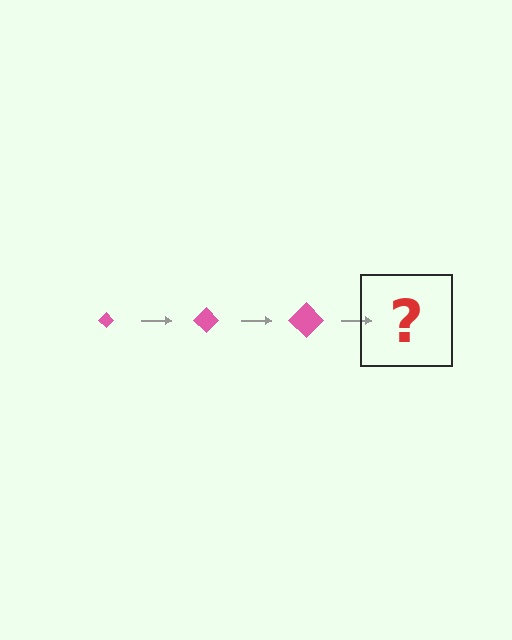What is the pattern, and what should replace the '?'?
The pattern is that the diamond gets progressively larger each step. The '?' should be a pink diamond, larger than the previous one.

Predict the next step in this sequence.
The next step is a pink diamond, larger than the previous one.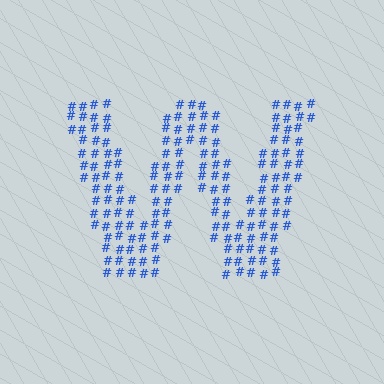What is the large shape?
The large shape is the letter W.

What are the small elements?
The small elements are hash symbols.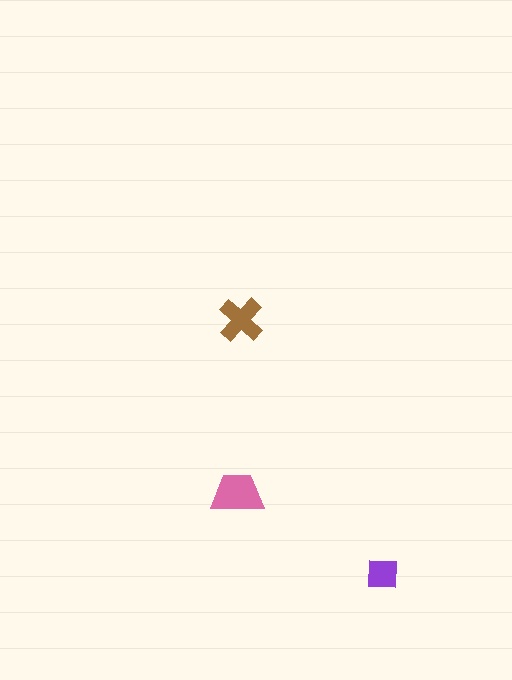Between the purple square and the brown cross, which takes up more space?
The brown cross.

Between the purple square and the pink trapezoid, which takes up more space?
The pink trapezoid.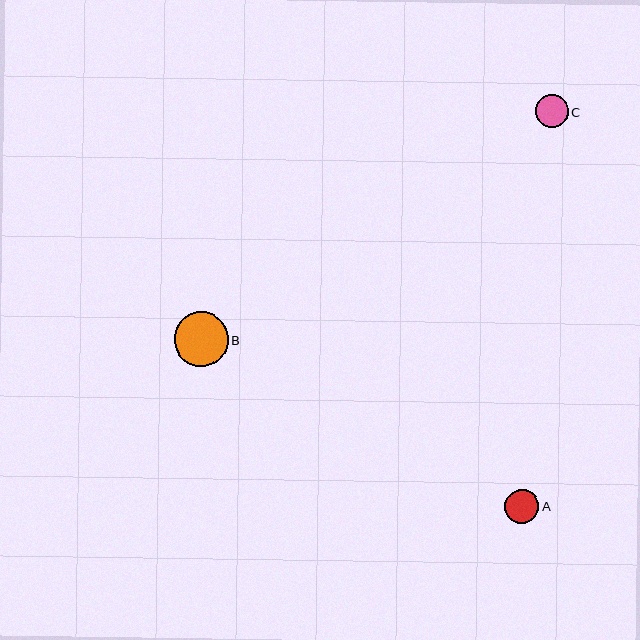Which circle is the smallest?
Circle C is the smallest with a size of approximately 33 pixels.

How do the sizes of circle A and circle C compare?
Circle A and circle C are approximately the same size.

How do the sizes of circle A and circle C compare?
Circle A and circle C are approximately the same size.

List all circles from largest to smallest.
From largest to smallest: B, A, C.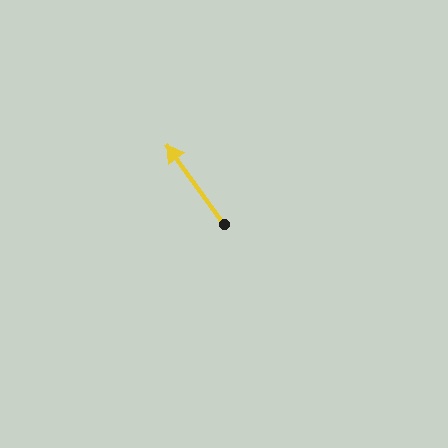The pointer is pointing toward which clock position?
Roughly 11 o'clock.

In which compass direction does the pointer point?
Northwest.